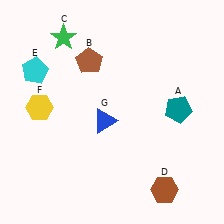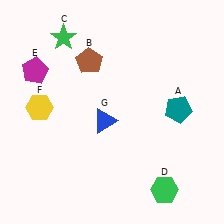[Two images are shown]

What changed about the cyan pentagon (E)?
In Image 1, E is cyan. In Image 2, it changed to magenta.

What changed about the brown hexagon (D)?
In Image 1, D is brown. In Image 2, it changed to green.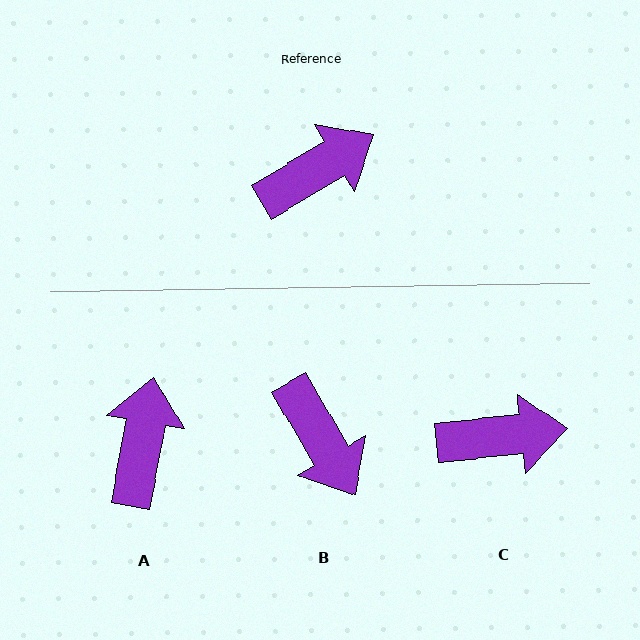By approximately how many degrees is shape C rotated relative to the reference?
Approximately 25 degrees clockwise.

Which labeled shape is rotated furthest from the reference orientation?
B, about 91 degrees away.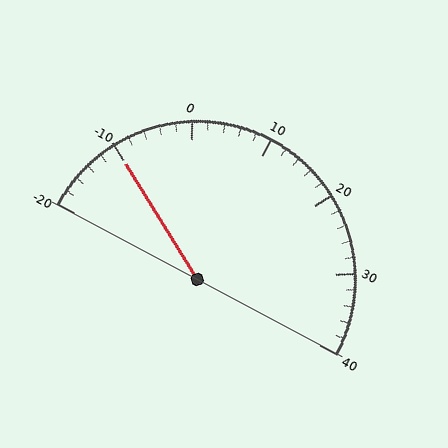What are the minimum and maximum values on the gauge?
The gauge ranges from -20 to 40.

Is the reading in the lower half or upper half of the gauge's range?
The reading is in the lower half of the range (-20 to 40).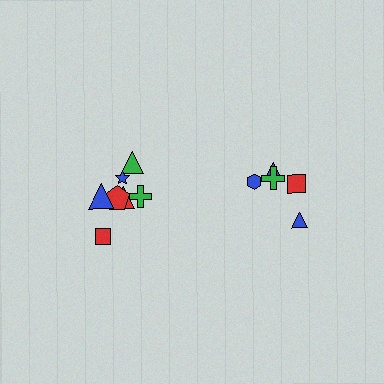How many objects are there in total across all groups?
There are 12 objects.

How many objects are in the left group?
There are 7 objects.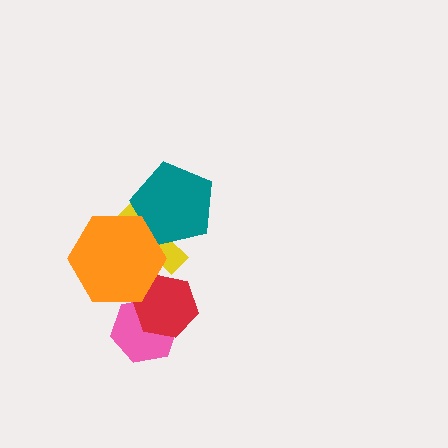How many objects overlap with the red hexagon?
2 objects overlap with the red hexagon.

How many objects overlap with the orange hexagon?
3 objects overlap with the orange hexagon.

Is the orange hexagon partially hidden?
No, no other shape covers it.